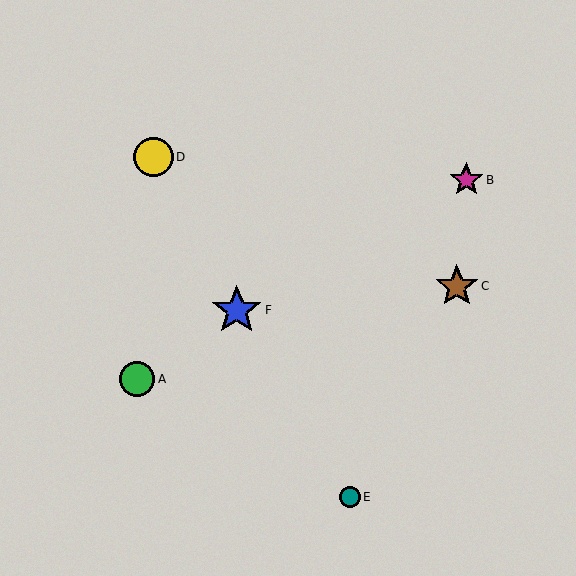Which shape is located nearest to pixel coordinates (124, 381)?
The green circle (labeled A) at (137, 379) is nearest to that location.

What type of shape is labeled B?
Shape B is a magenta star.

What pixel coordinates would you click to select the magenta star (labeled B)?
Click at (466, 180) to select the magenta star B.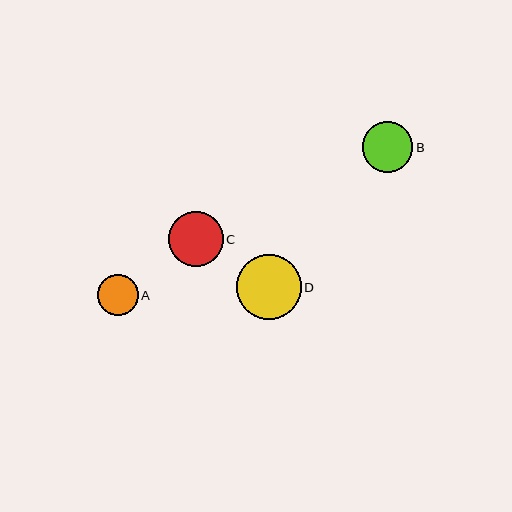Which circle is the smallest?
Circle A is the smallest with a size of approximately 41 pixels.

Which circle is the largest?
Circle D is the largest with a size of approximately 65 pixels.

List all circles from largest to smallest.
From largest to smallest: D, C, B, A.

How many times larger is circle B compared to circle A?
Circle B is approximately 1.2 times the size of circle A.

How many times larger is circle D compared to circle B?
Circle D is approximately 1.3 times the size of circle B.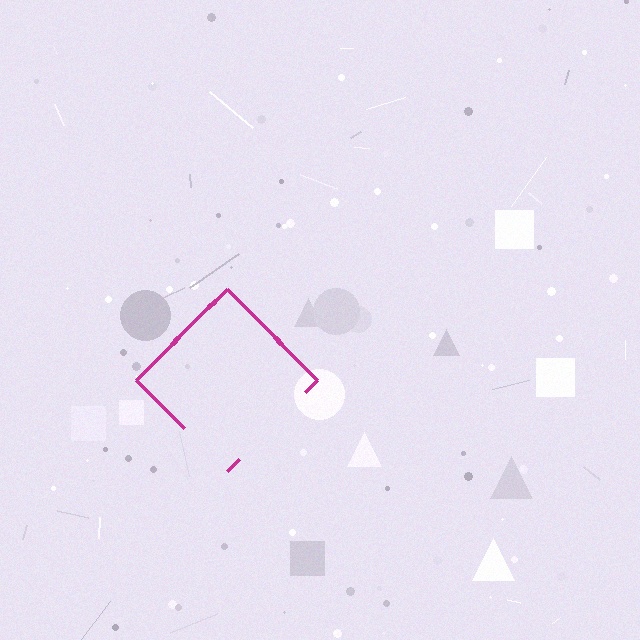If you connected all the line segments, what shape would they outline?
They would outline a diamond.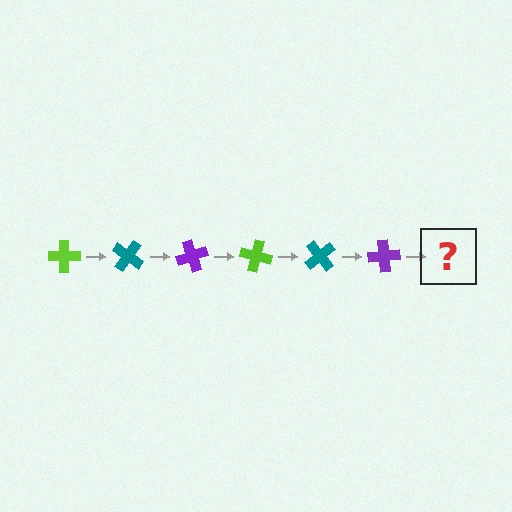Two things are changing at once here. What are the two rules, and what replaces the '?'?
The two rules are that it rotates 35 degrees each step and the color cycles through lime, teal, and purple. The '?' should be a lime cross, rotated 210 degrees from the start.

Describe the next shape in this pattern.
It should be a lime cross, rotated 210 degrees from the start.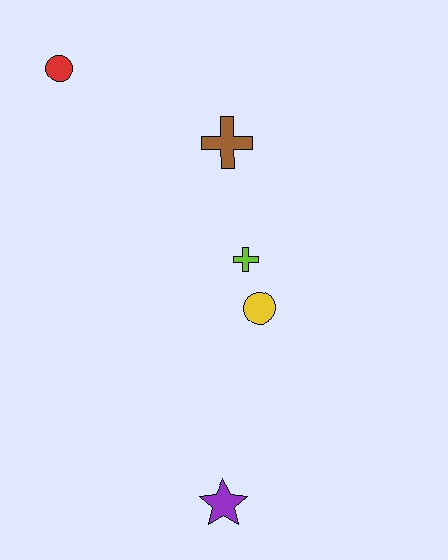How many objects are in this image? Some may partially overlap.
There are 5 objects.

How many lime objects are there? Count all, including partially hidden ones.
There is 1 lime object.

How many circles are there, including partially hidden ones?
There are 2 circles.